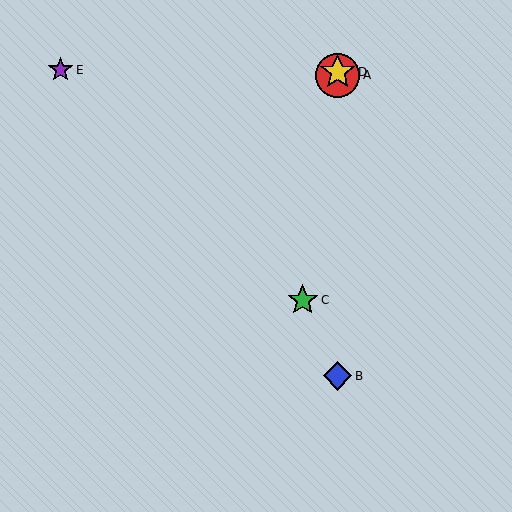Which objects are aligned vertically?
Objects A, B, D are aligned vertically.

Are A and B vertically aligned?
Yes, both are at x≈338.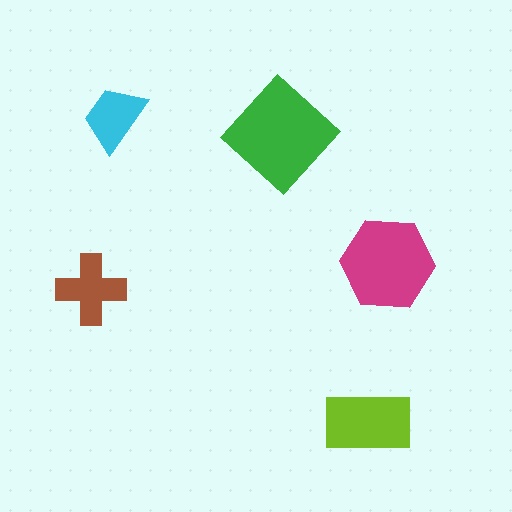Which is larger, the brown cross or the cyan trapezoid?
The brown cross.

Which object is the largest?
The green diamond.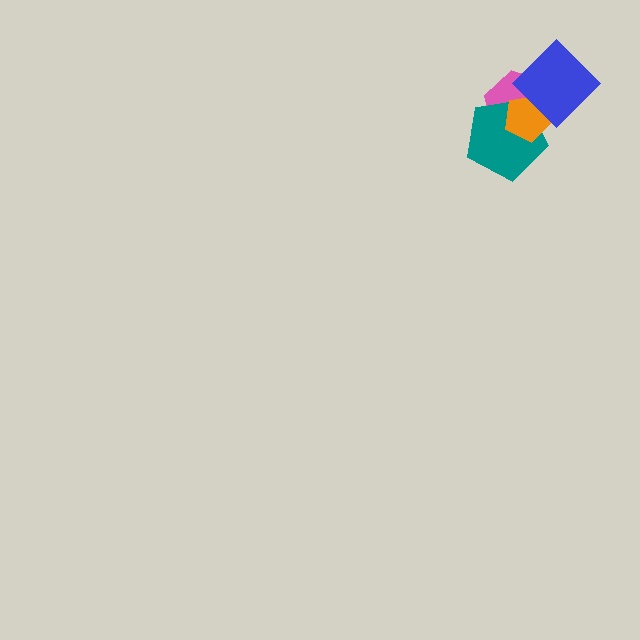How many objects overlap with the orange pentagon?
3 objects overlap with the orange pentagon.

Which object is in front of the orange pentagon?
The blue diamond is in front of the orange pentagon.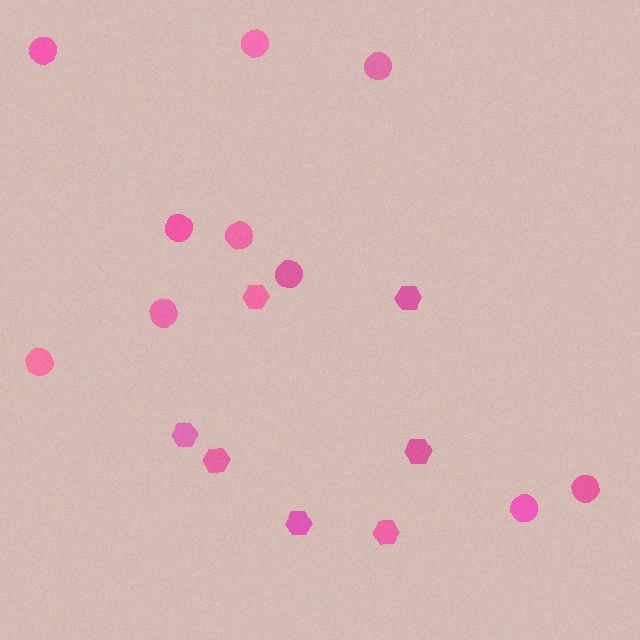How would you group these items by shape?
There are 2 groups: one group of hexagons (7) and one group of circles (10).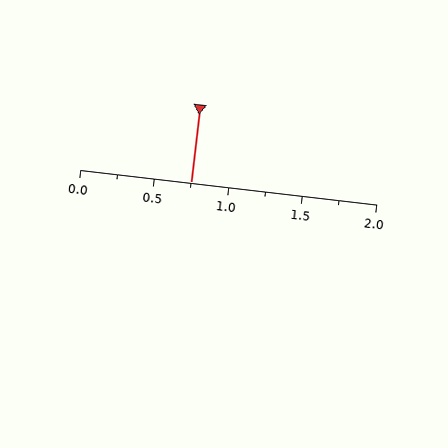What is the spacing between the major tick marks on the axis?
The major ticks are spaced 0.5 apart.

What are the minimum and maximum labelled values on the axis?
The axis runs from 0.0 to 2.0.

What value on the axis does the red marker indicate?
The marker indicates approximately 0.75.